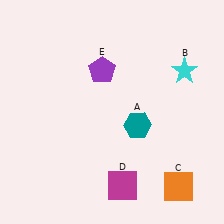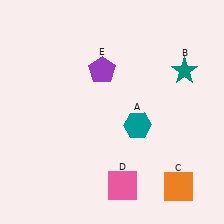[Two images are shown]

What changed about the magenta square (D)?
In Image 1, D is magenta. In Image 2, it changed to pink.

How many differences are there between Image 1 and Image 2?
There are 2 differences between the two images.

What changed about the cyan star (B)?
In Image 1, B is cyan. In Image 2, it changed to teal.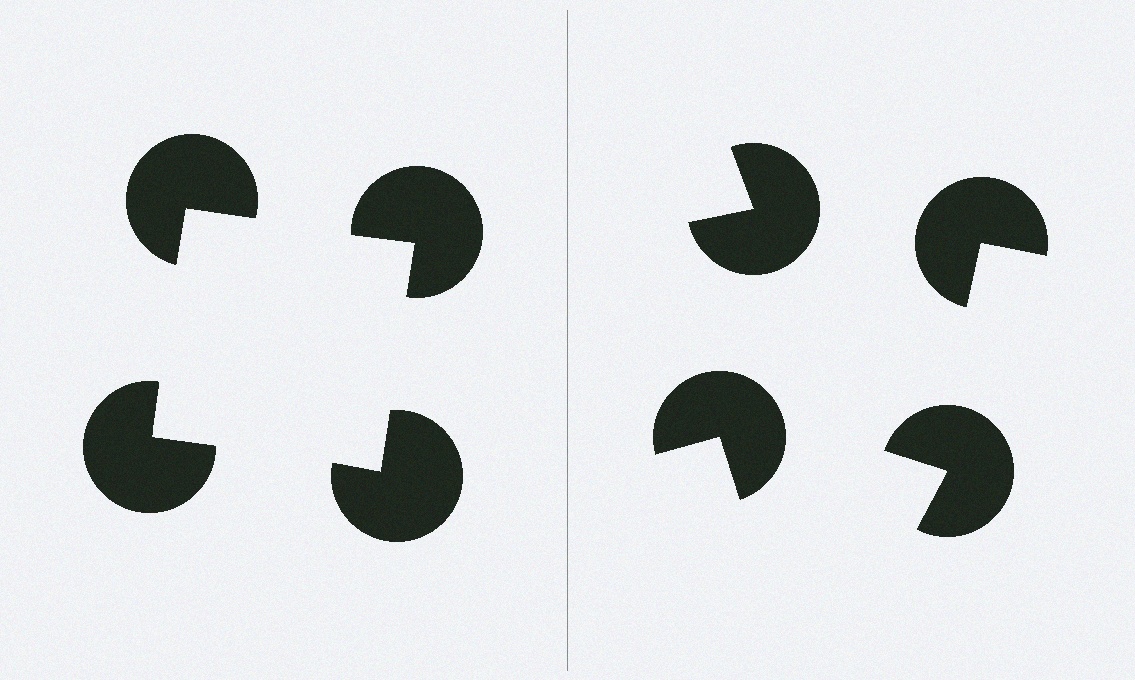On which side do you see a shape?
An illusory square appears on the left side. On the right side the wedge cuts are rotated, so no coherent shape forms.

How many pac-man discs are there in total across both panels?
8 — 4 on each side.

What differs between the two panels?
The pac-man discs are positioned identically on both sides; only the wedge orientations differ. On the left they align to a square; on the right they are misaligned.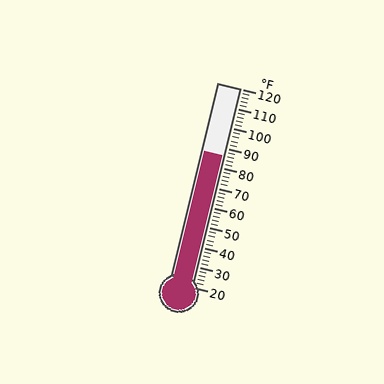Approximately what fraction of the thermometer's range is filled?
The thermometer is filled to approximately 65% of its range.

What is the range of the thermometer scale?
The thermometer scale ranges from 20°F to 120°F.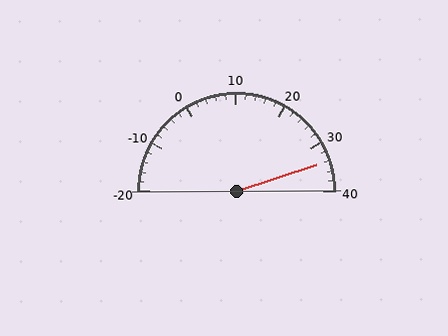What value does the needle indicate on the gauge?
The needle indicates approximately 34.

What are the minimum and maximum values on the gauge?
The gauge ranges from -20 to 40.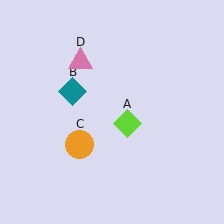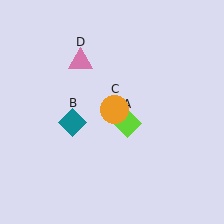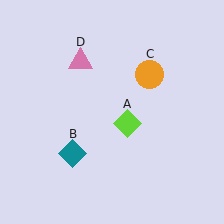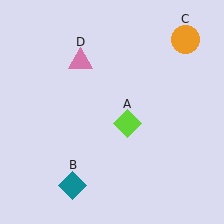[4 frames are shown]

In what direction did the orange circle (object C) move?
The orange circle (object C) moved up and to the right.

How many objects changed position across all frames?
2 objects changed position: teal diamond (object B), orange circle (object C).